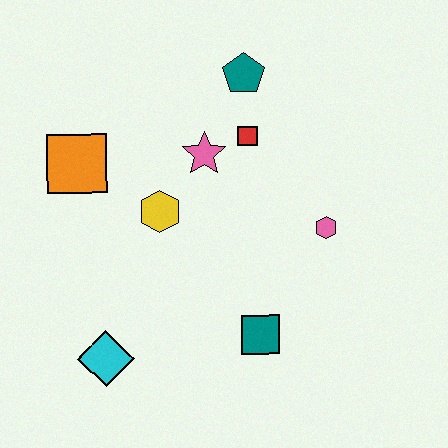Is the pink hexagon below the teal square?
No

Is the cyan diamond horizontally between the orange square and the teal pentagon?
Yes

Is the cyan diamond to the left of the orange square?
No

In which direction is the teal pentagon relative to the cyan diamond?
The teal pentagon is above the cyan diamond.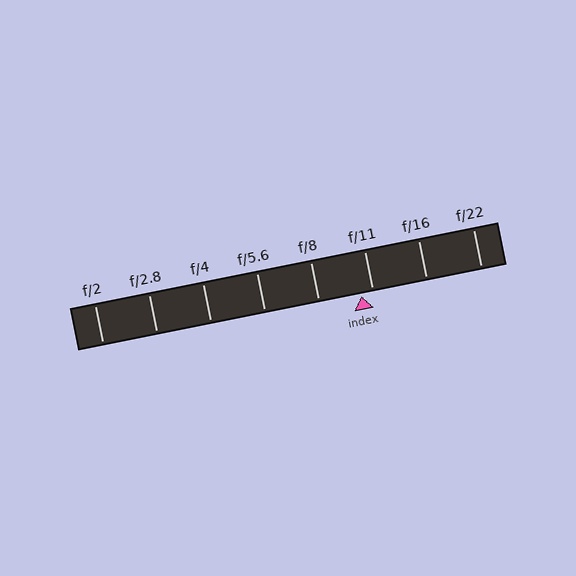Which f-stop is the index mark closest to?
The index mark is closest to f/11.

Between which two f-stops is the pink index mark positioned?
The index mark is between f/8 and f/11.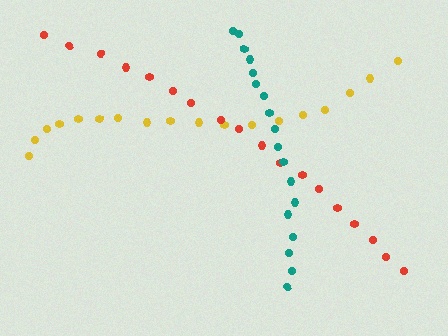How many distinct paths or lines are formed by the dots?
There are 3 distinct paths.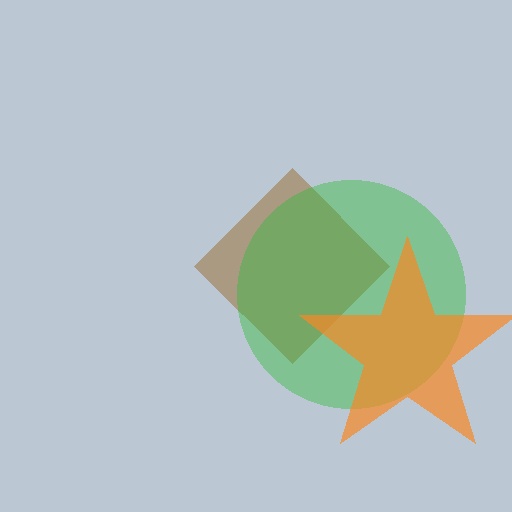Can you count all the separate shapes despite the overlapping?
Yes, there are 3 separate shapes.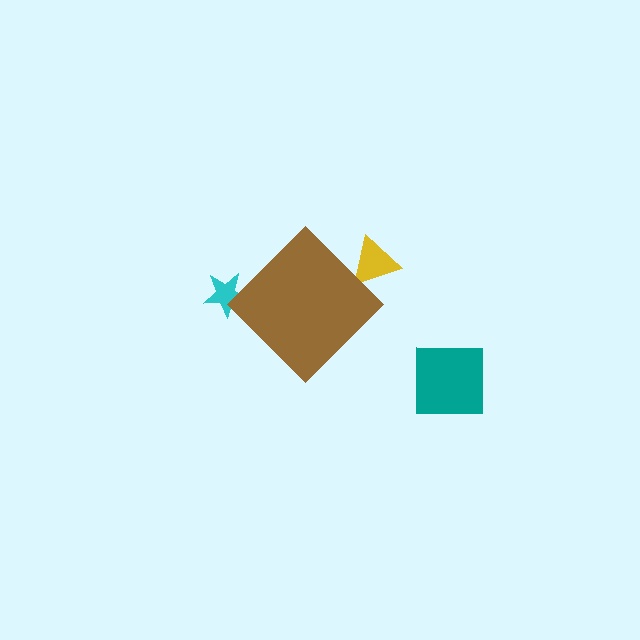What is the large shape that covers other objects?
A brown diamond.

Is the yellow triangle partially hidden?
Yes, the yellow triangle is partially hidden behind the brown diamond.